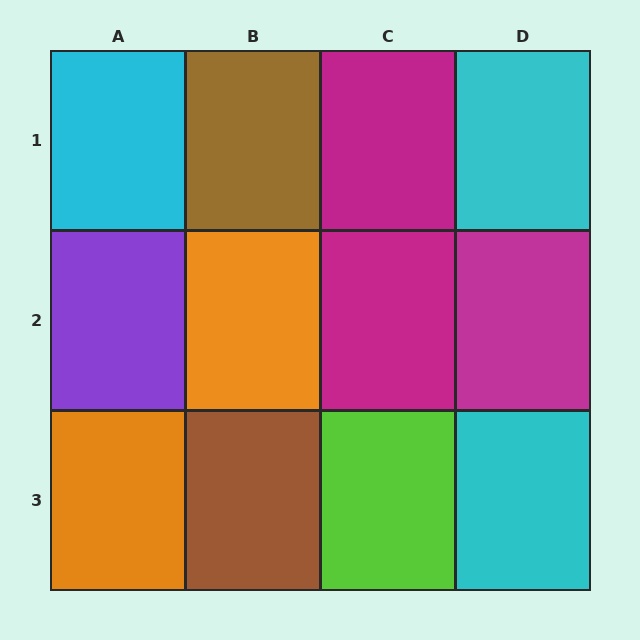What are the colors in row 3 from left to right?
Orange, brown, lime, cyan.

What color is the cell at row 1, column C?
Magenta.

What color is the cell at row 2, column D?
Magenta.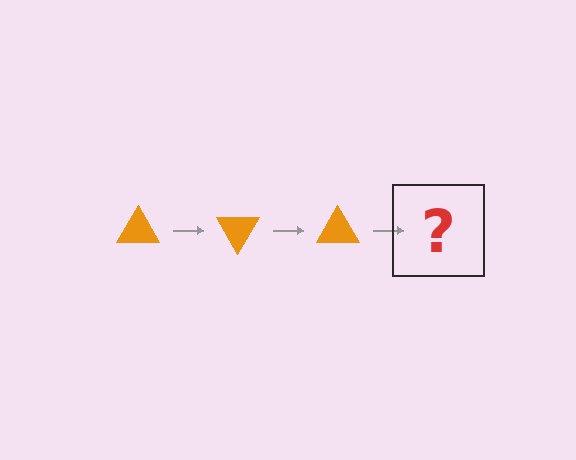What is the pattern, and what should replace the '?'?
The pattern is that the triangle rotates 60 degrees each step. The '?' should be an orange triangle rotated 180 degrees.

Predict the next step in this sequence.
The next step is an orange triangle rotated 180 degrees.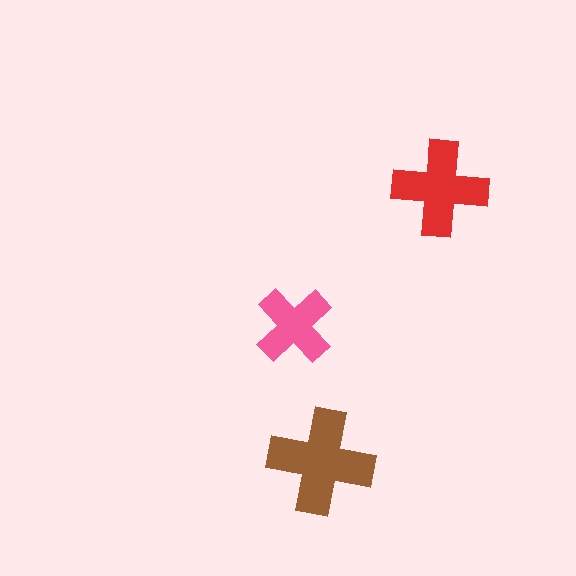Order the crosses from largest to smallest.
the brown one, the red one, the pink one.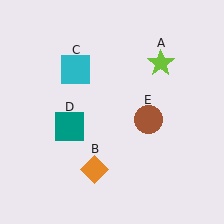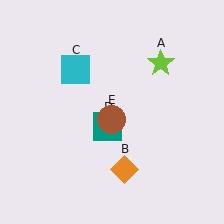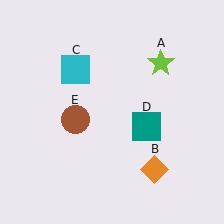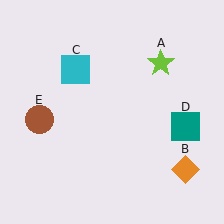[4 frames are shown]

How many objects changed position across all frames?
3 objects changed position: orange diamond (object B), teal square (object D), brown circle (object E).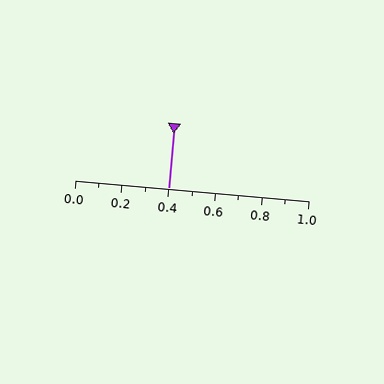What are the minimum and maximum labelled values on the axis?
The axis runs from 0.0 to 1.0.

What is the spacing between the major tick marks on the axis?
The major ticks are spaced 0.2 apart.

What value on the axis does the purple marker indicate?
The marker indicates approximately 0.4.